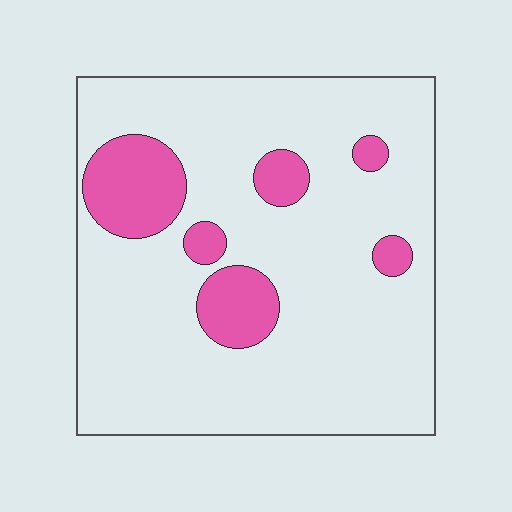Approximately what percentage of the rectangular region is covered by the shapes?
Approximately 15%.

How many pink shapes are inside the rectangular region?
6.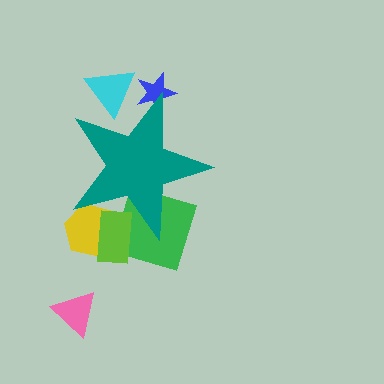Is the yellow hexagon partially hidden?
Yes, the yellow hexagon is partially hidden behind the teal star.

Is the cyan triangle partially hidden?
Yes, the cyan triangle is partially hidden behind the teal star.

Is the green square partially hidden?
Yes, the green square is partially hidden behind the teal star.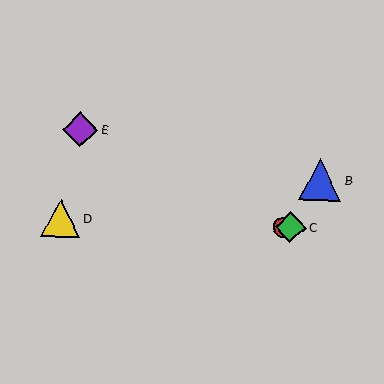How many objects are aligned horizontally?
3 objects (A, C, D) are aligned horizontally.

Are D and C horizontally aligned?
Yes, both are at y≈218.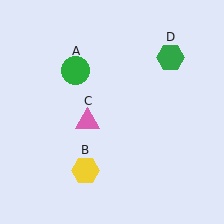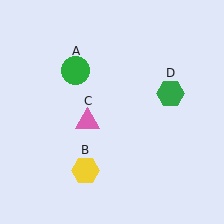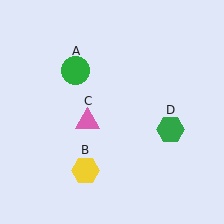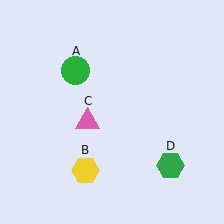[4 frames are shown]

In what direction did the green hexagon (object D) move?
The green hexagon (object D) moved down.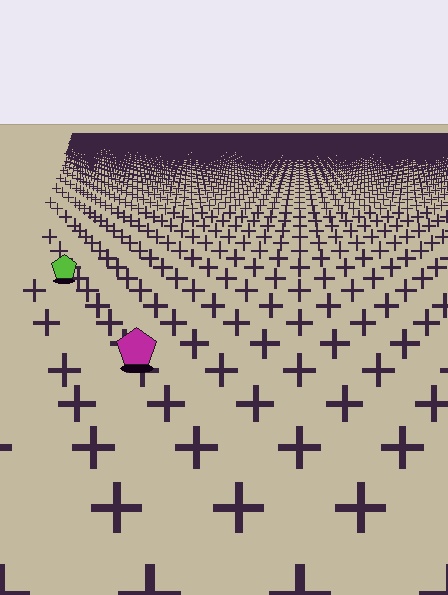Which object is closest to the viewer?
The magenta pentagon is closest. The texture marks near it are larger and more spread out.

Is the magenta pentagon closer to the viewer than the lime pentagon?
Yes. The magenta pentagon is closer — you can tell from the texture gradient: the ground texture is coarser near it.